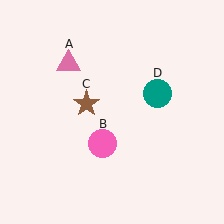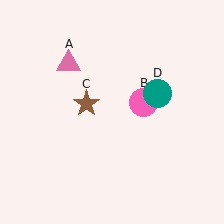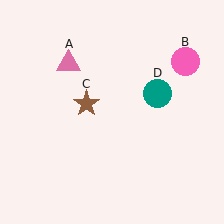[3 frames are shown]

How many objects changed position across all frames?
1 object changed position: pink circle (object B).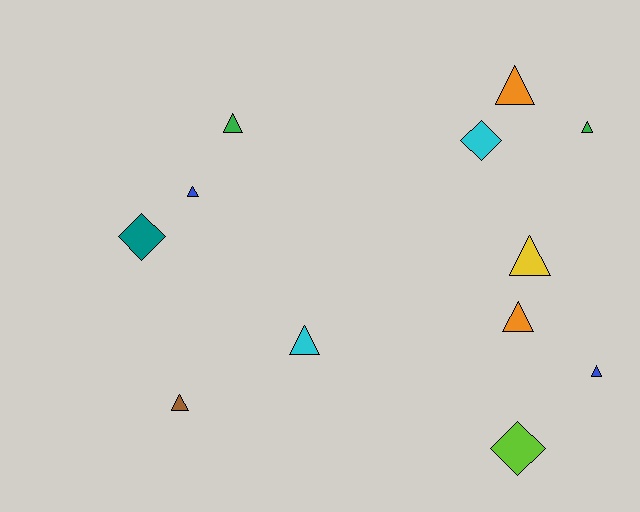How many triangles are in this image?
There are 9 triangles.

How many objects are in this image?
There are 12 objects.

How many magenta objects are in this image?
There are no magenta objects.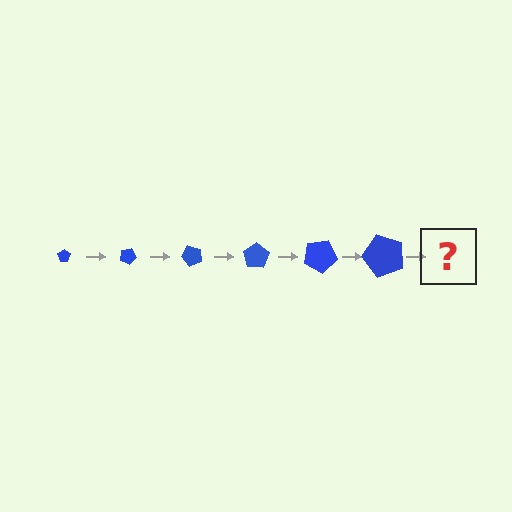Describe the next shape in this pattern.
It should be a pentagon, larger than the previous one and rotated 150 degrees from the start.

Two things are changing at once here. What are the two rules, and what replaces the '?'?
The two rules are that the pentagon grows larger each step and it rotates 25 degrees each step. The '?' should be a pentagon, larger than the previous one and rotated 150 degrees from the start.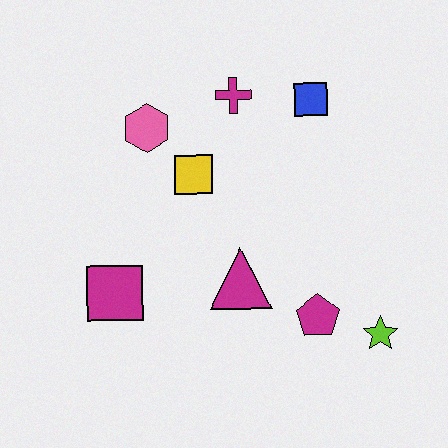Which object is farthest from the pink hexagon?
The lime star is farthest from the pink hexagon.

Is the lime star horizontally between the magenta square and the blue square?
No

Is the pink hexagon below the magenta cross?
Yes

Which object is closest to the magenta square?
The magenta triangle is closest to the magenta square.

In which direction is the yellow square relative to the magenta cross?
The yellow square is below the magenta cross.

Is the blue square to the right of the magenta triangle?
Yes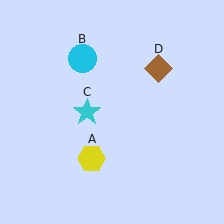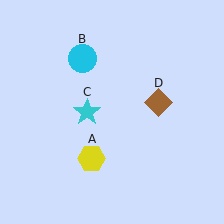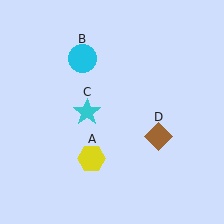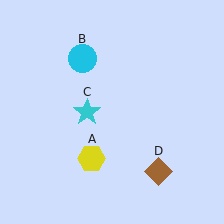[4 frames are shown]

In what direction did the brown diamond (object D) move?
The brown diamond (object D) moved down.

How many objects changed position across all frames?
1 object changed position: brown diamond (object D).